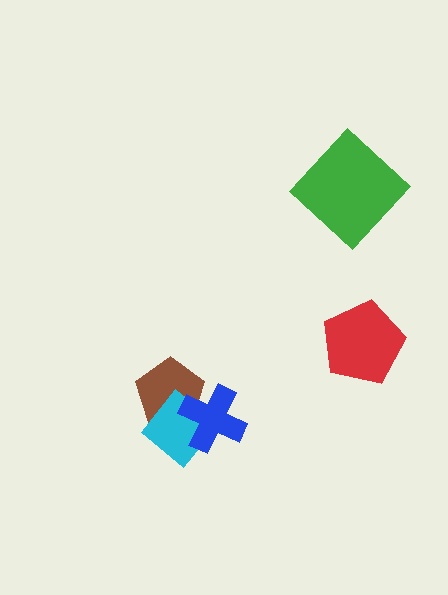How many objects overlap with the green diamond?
0 objects overlap with the green diamond.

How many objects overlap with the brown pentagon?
2 objects overlap with the brown pentagon.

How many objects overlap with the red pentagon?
0 objects overlap with the red pentagon.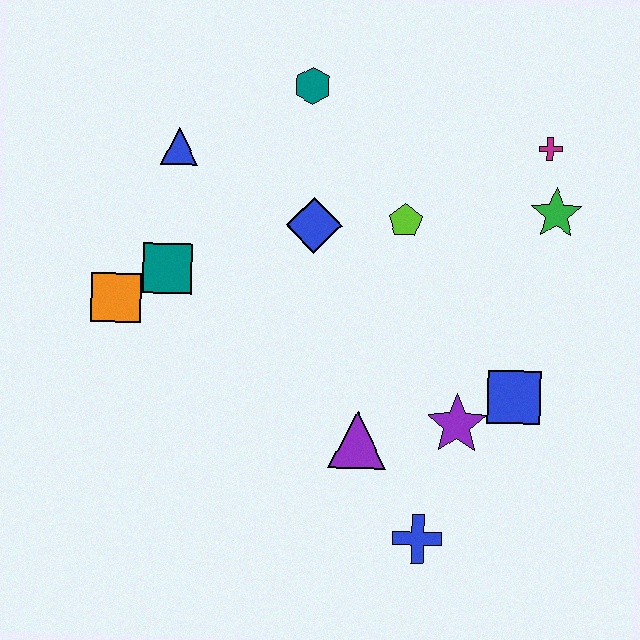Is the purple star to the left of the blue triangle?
No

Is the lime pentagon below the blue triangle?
Yes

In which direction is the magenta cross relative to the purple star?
The magenta cross is above the purple star.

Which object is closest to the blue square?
The purple star is closest to the blue square.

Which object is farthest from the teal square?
The magenta cross is farthest from the teal square.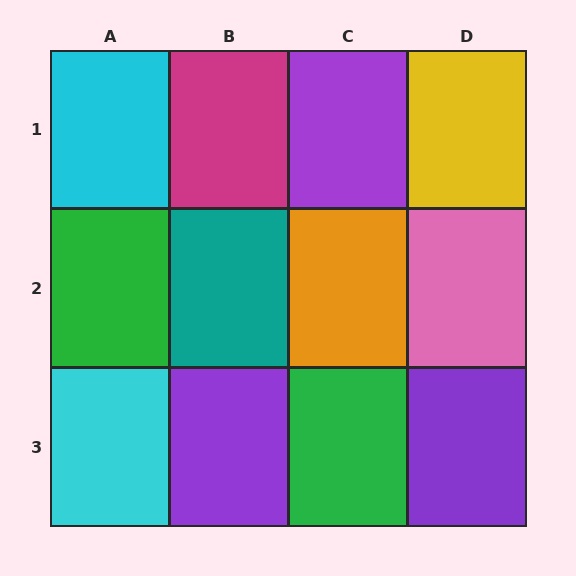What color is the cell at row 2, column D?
Pink.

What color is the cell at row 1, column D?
Yellow.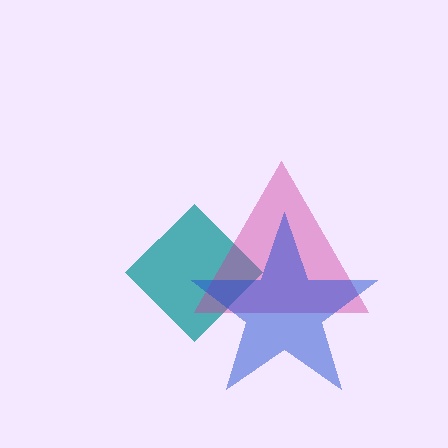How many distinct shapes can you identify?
There are 3 distinct shapes: a teal diamond, a magenta triangle, a blue star.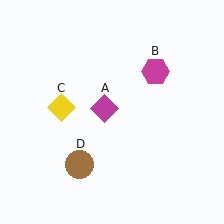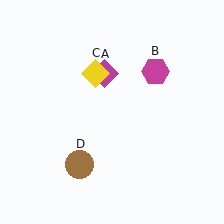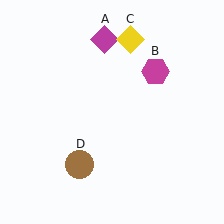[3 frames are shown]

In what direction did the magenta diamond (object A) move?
The magenta diamond (object A) moved up.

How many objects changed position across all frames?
2 objects changed position: magenta diamond (object A), yellow diamond (object C).